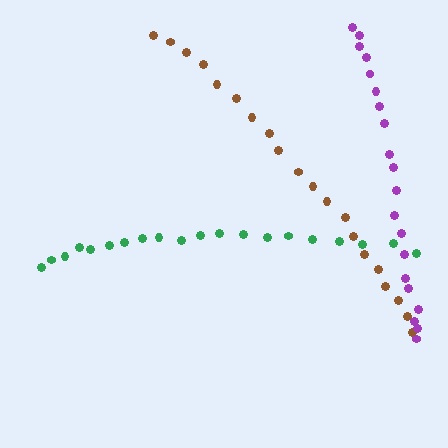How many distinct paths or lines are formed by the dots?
There are 3 distinct paths.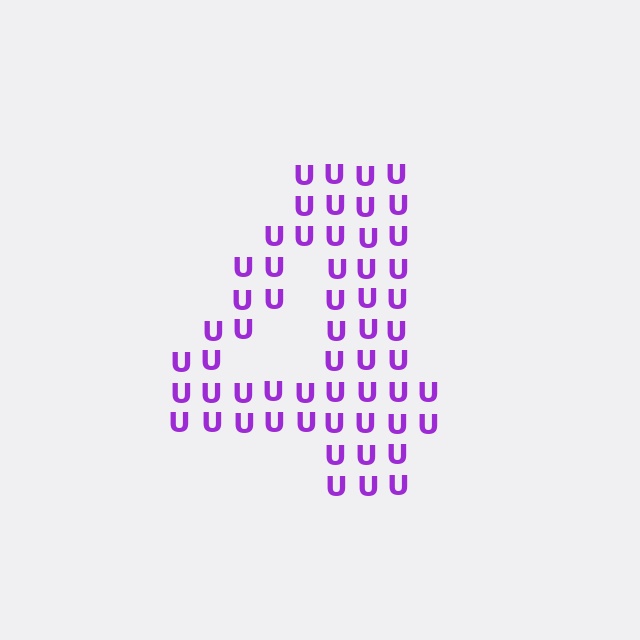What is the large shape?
The large shape is the digit 4.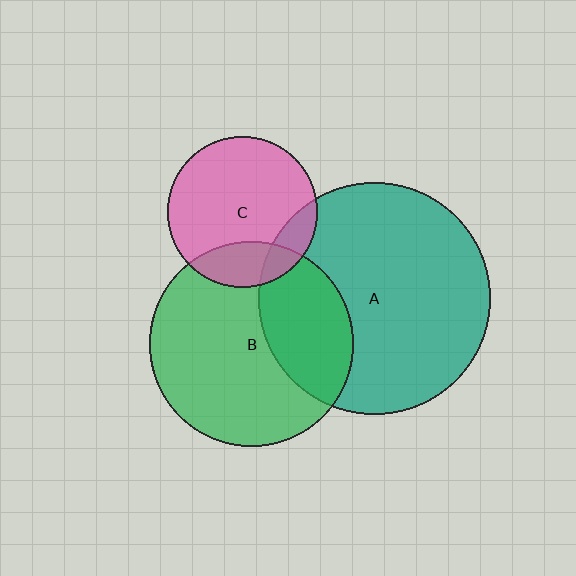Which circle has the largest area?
Circle A (teal).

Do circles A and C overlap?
Yes.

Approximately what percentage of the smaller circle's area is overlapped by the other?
Approximately 15%.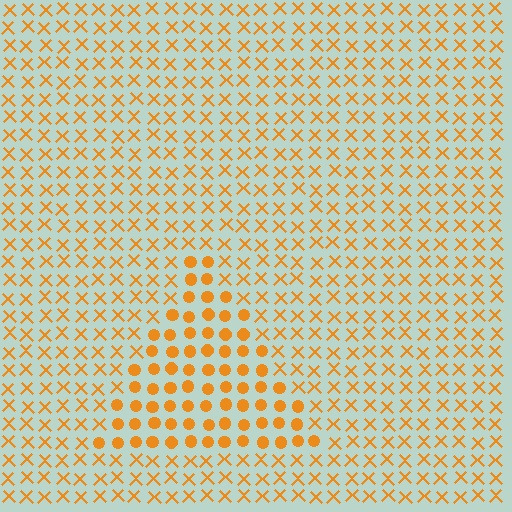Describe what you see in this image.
The image is filled with small orange elements arranged in a uniform grid. A triangle-shaped region contains circles, while the surrounding area contains X marks. The boundary is defined purely by the change in element shape.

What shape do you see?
I see a triangle.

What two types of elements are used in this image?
The image uses circles inside the triangle region and X marks outside it.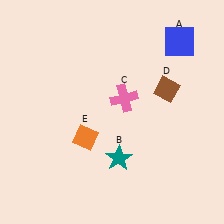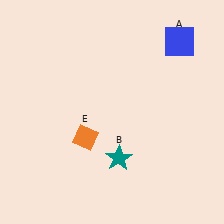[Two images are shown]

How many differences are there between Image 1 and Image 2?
There are 2 differences between the two images.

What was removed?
The brown diamond (D), the pink cross (C) were removed in Image 2.